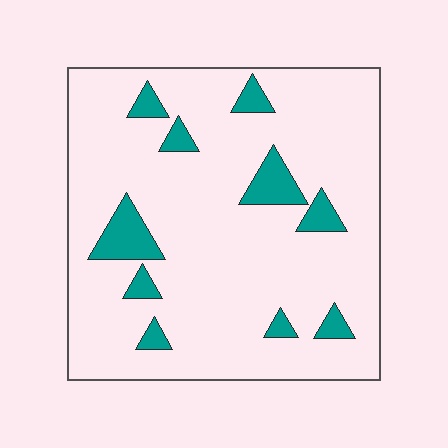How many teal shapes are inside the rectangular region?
10.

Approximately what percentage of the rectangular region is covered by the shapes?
Approximately 10%.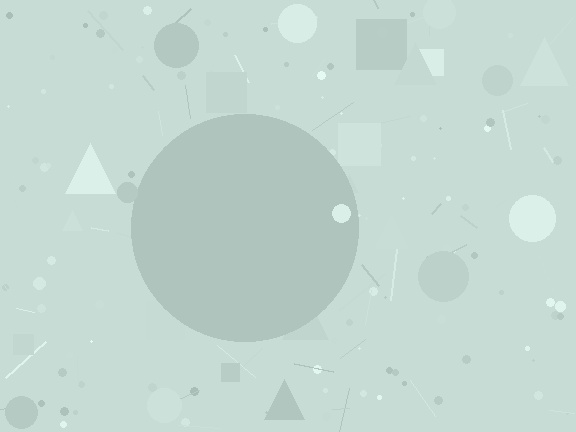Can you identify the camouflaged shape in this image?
The camouflaged shape is a circle.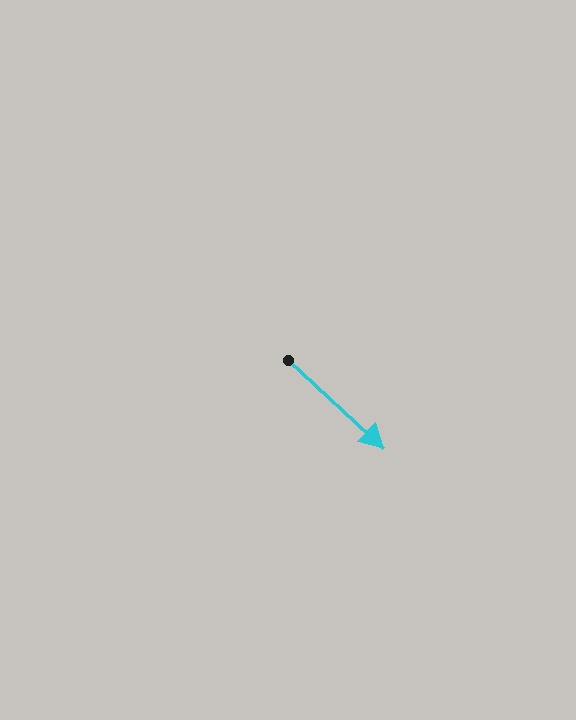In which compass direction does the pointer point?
Southeast.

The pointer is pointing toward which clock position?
Roughly 4 o'clock.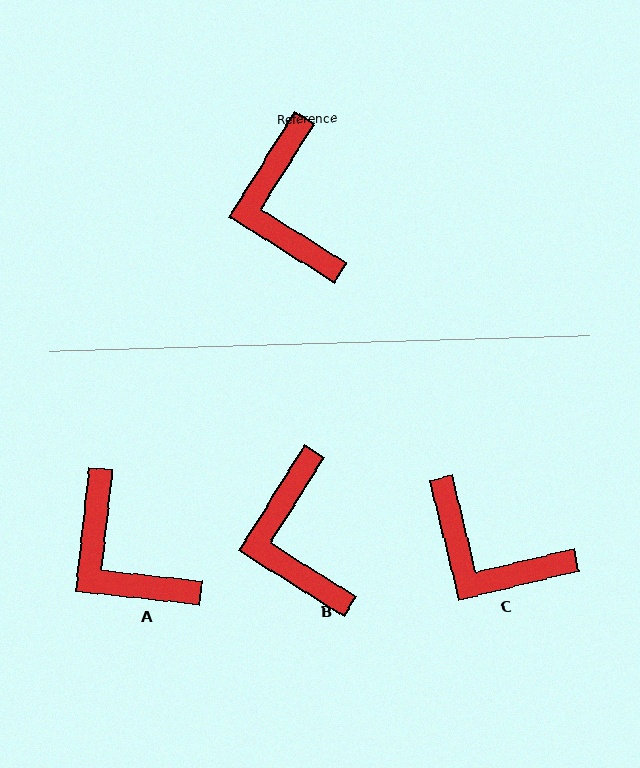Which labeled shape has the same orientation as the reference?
B.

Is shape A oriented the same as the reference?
No, it is off by about 25 degrees.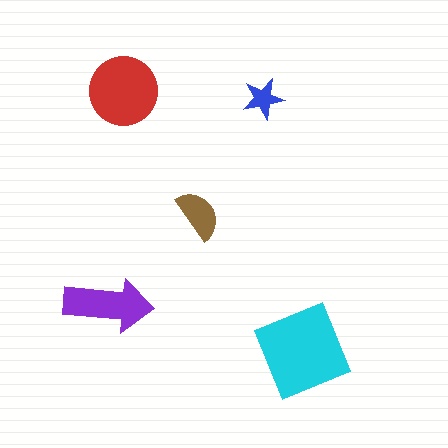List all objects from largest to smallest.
The cyan diamond, the red circle, the purple arrow, the brown semicircle, the blue star.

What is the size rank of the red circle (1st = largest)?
2nd.